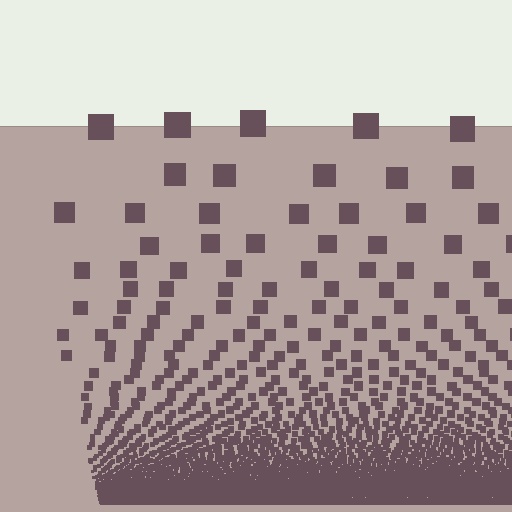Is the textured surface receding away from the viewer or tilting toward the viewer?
The surface appears to tilt toward the viewer. Texture elements get larger and sparser toward the top.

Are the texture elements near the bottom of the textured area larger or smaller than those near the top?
Smaller. The gradient is inverted — elements near the bottom are smaller and denser.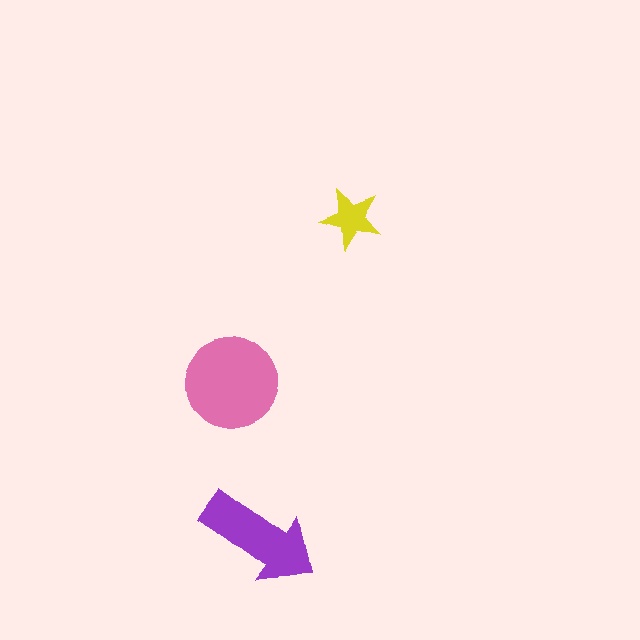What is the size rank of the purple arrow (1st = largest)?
2nd.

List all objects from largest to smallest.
The pink circle, the purple arrow, the yellow star.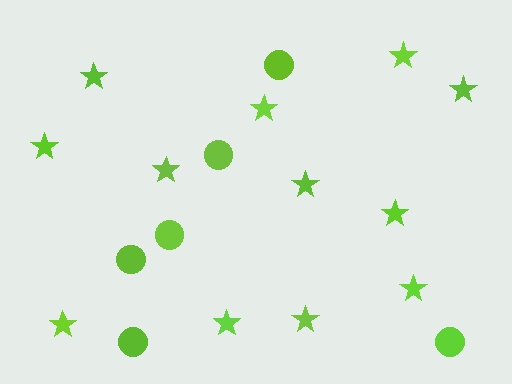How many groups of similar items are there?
There are 2 groups: one group of circles (6) and one group of stars (12).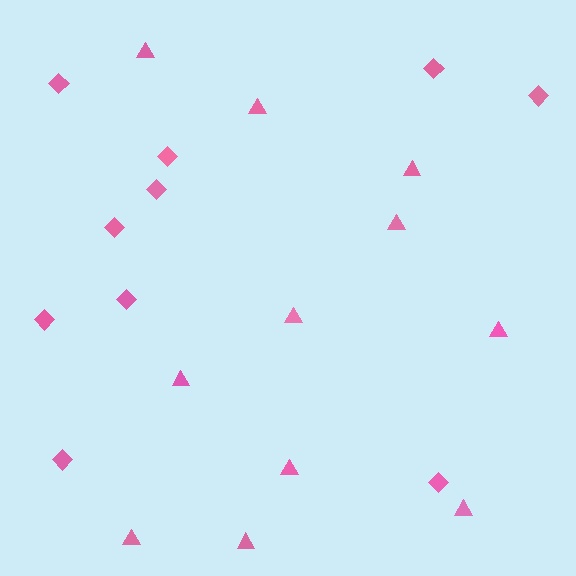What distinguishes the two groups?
There are 2 groups: one group of triangles (11) and one group of diamonds (10).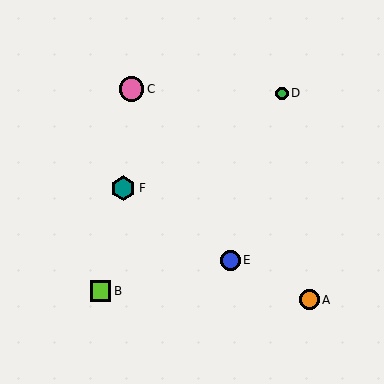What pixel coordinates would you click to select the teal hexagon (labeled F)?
Click at (123, 188) to select the teal hexagon F.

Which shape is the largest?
The teal hexagon (labeled F) is the largest.